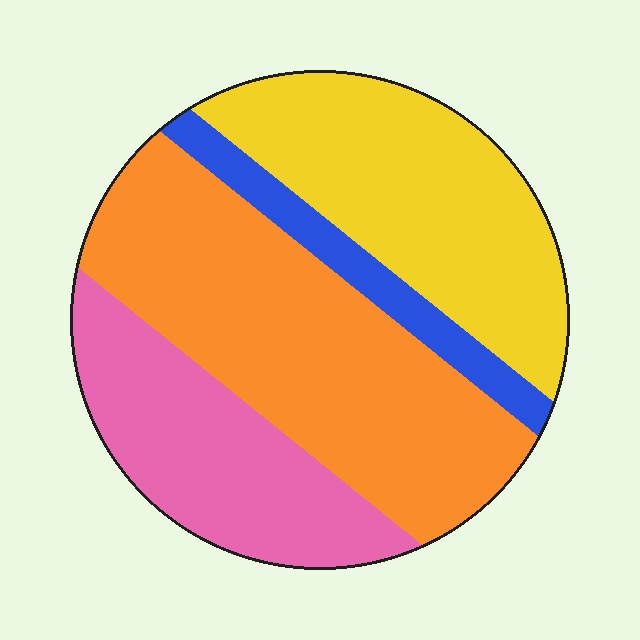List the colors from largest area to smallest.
From largest to smallest: orange, yellow, pink, blue.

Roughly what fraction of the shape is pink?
Pink covers 23% of the shape.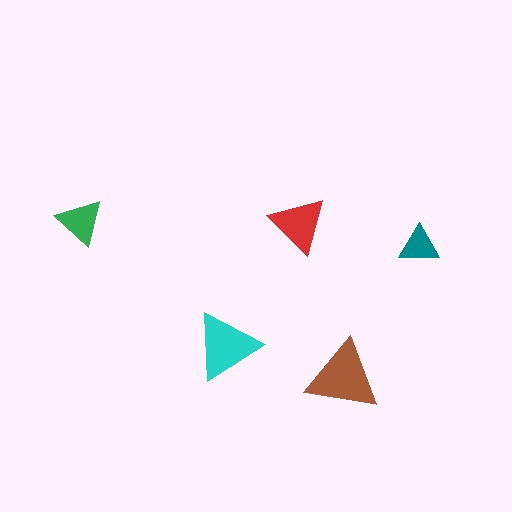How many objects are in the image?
There are 5 objects in the image.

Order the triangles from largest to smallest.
the brown one, the cyan one, the red one, the green one, the teal one.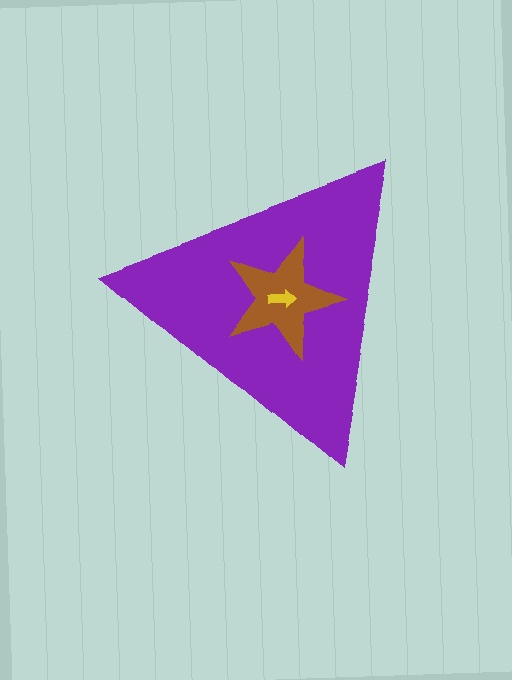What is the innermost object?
The yellow arrow.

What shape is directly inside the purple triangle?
The brown star.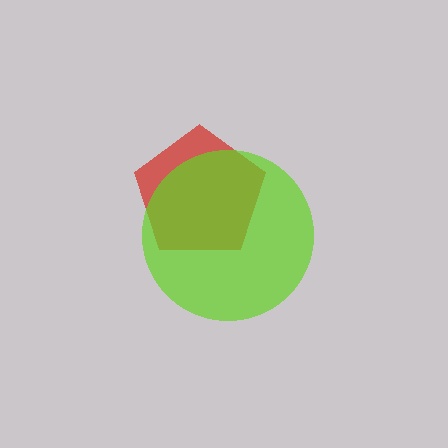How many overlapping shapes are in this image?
There are 2 overlapping shapes in the image.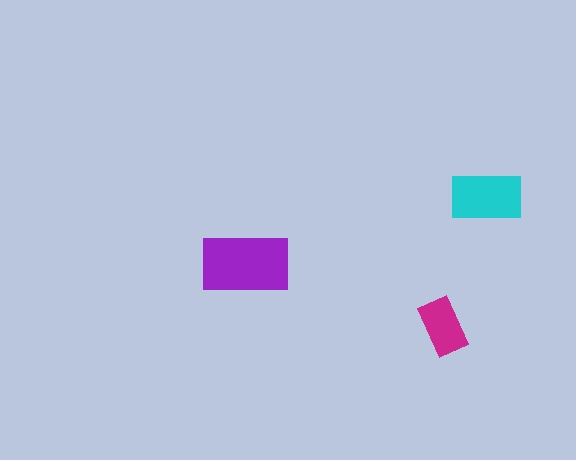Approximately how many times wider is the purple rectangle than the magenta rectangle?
About 1.5 times wider.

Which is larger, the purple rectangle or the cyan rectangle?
The purple one.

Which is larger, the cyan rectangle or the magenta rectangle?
The cyan one.